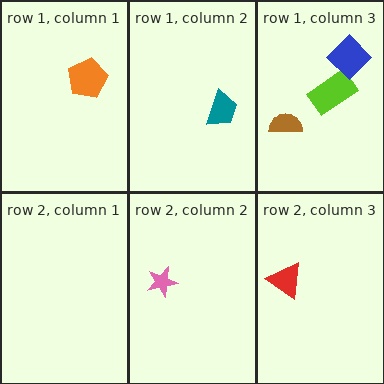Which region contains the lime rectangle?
The row 1, column 3 region.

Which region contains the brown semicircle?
The row 1, column 3 region.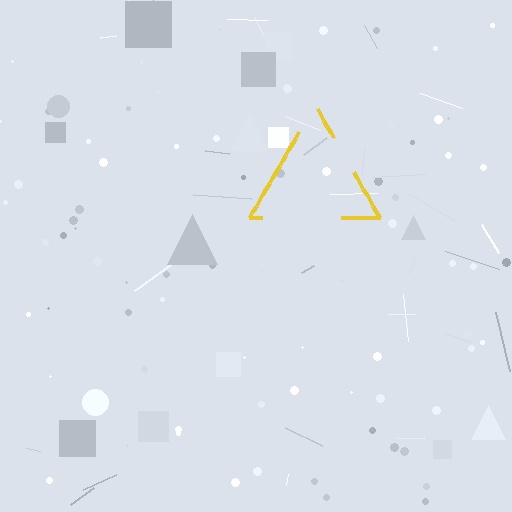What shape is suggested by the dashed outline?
The dashed outline suggests a triangle.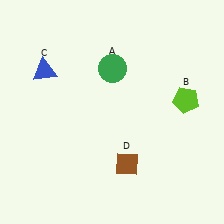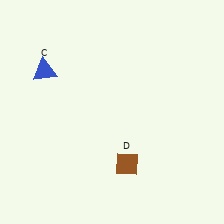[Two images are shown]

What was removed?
The lime pentagon (B), the green circle (A) were removed in Image 2.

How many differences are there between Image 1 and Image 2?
There are 2 differences between the two images.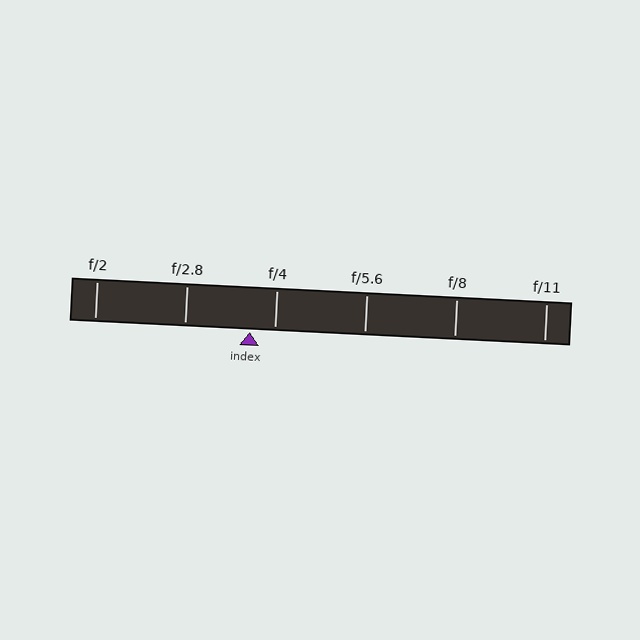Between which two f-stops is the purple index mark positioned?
The index mark is between f/2.8 and f/4.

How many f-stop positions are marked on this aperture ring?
There are 6 f-stop positions marked.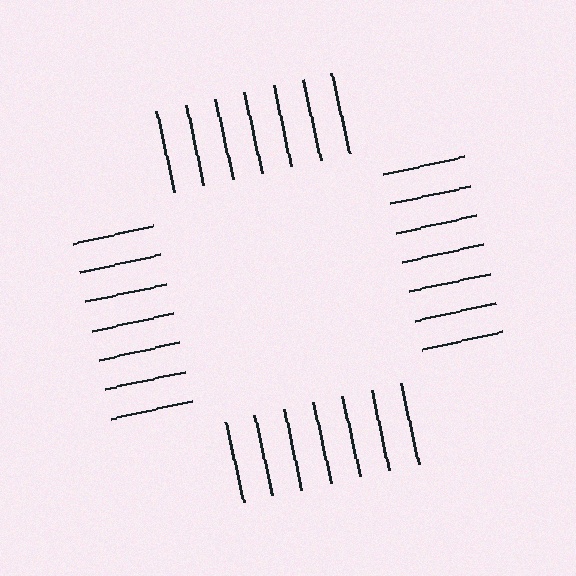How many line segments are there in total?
28 — 7 along each of the 4 edges.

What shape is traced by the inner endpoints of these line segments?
An illusory square — the line segments terminate on its edges but no continuous stroke is drawn.